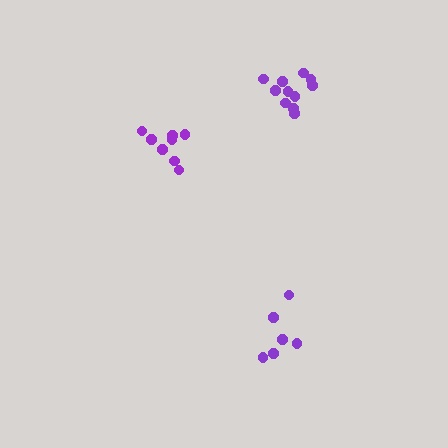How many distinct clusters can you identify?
There are 3 distinct clusters.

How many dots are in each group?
Group 1: 8 dots, Group 2: 6 dots, Group 3: 12 dots (26 total).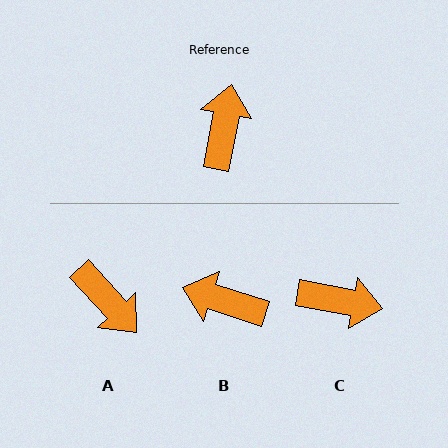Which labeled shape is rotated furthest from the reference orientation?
A, about 127 degrees away.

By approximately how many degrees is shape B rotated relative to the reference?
Approximately 83 degrees counter-clockwise.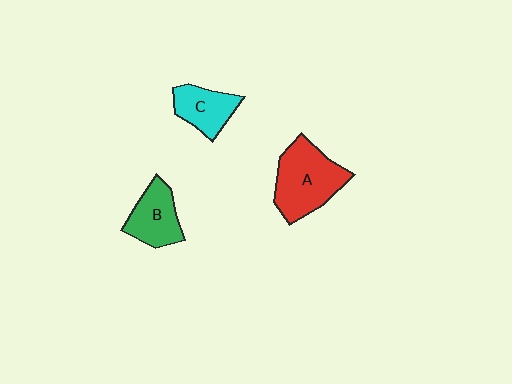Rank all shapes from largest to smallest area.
From largest to smallest: A (red), B (green), C (cyan).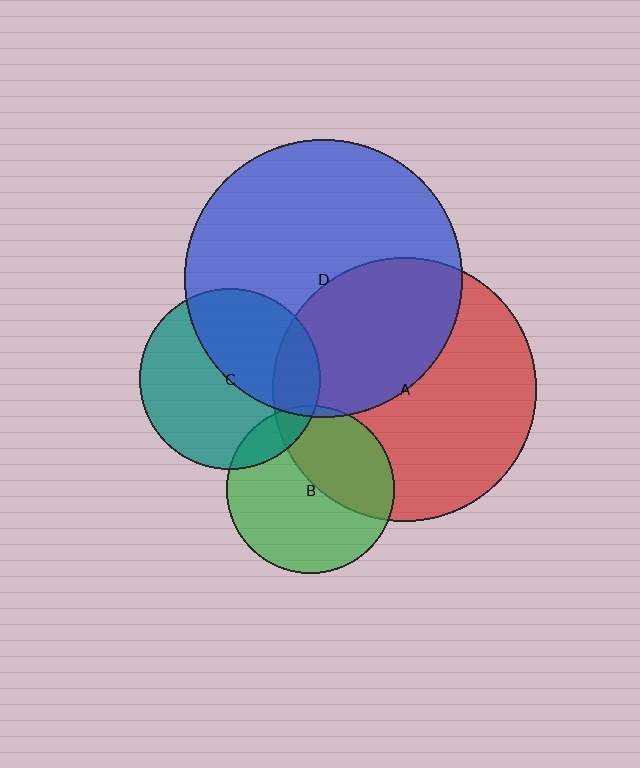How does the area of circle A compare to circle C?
Approximately 2.1 times.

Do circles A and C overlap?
Yes.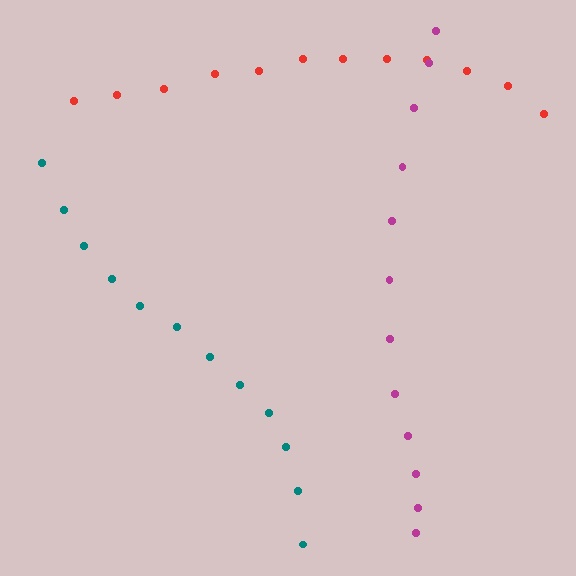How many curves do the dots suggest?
There are 3 distinct paths.